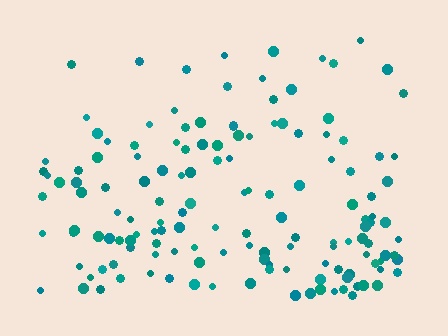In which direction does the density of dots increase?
From top to bottom, with the bottom side densest.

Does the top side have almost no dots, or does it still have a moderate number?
Still a moderate number, just noticeably fewer than the bottom.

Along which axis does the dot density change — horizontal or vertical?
Vertical.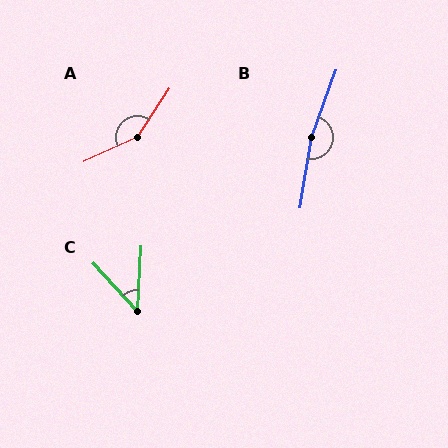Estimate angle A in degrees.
Approximately 148 degrees.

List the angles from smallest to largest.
C (46°), A (148°), B (169°).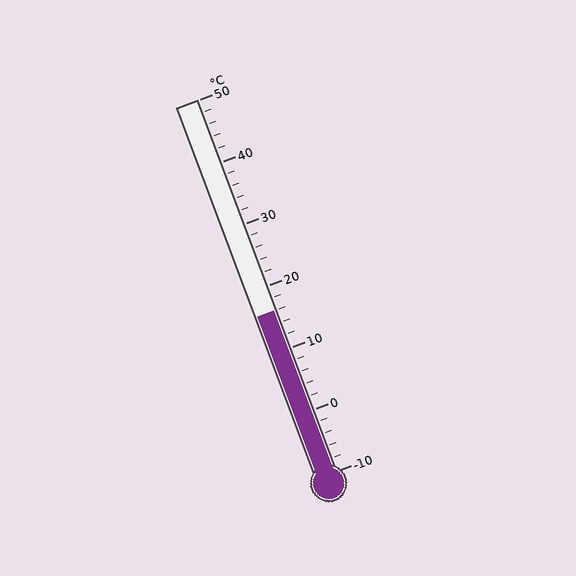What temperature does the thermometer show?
The thermometer shows approximately 16°C.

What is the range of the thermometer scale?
The thermometer scale ranges from -10°C to 50°C.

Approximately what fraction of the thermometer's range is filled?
The thermometer is filled to approximately 45% of its range.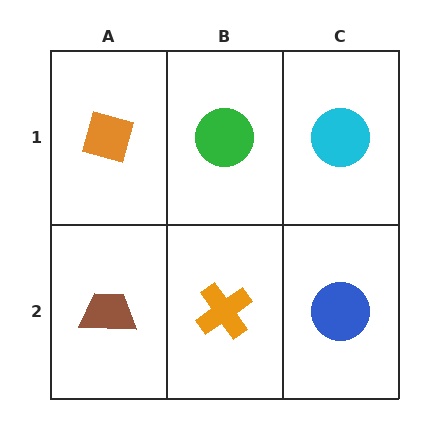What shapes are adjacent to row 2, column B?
A green circle (row 1, column B), a brown trapezoid (row 2, column A), a blue circle (row 2, column C).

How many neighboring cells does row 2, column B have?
3.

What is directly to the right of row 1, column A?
A green circle.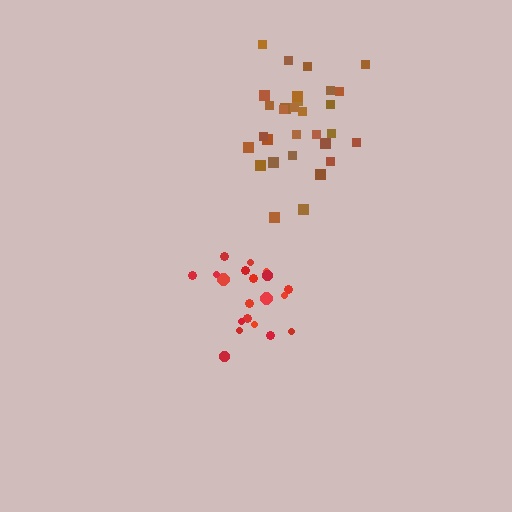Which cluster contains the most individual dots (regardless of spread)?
Brown (30).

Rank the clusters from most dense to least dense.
red, brown.